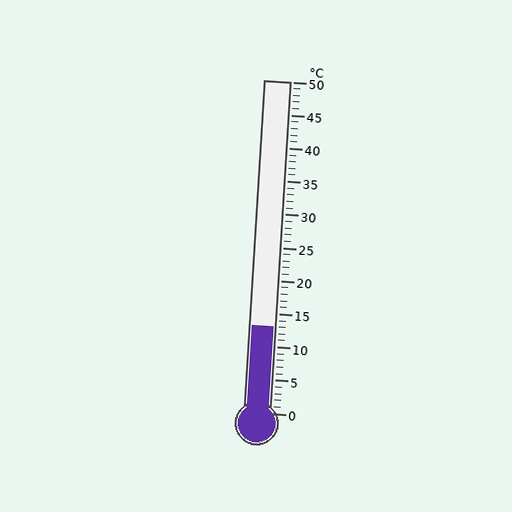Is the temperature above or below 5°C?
The temperature is above 5°C.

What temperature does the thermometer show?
The thermometer shows approximately 13°C.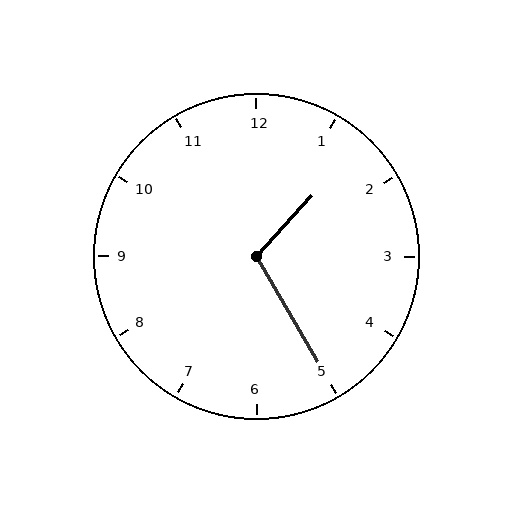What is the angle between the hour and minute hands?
Approximately 108 degrees.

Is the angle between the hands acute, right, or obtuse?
It is obtuse.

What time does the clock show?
1:25.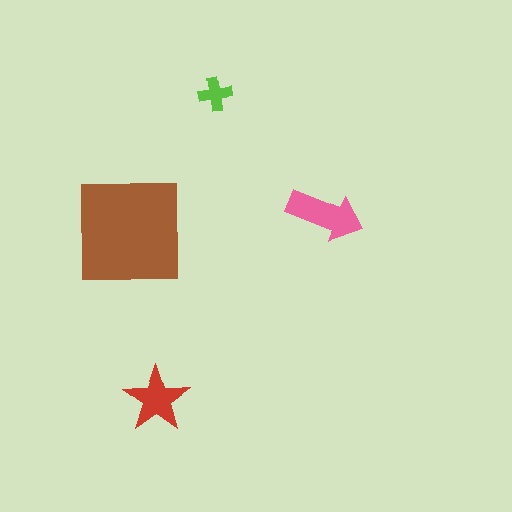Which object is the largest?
The brown square.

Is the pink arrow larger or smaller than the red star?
Larger.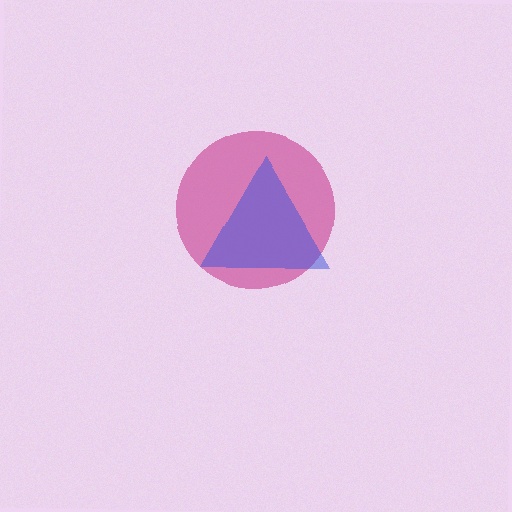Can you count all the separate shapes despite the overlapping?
Yes, there are 2 separate shapes.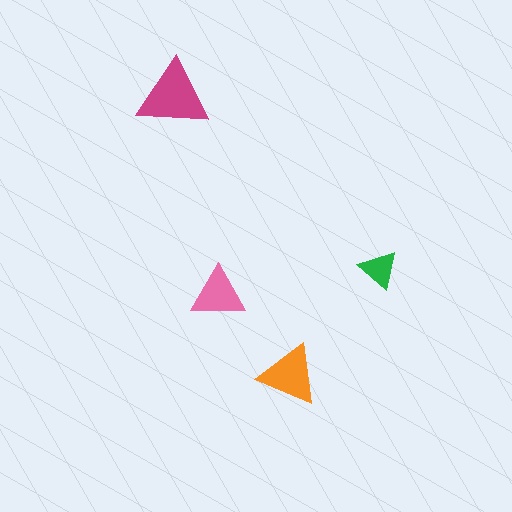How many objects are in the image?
There are 4 objects in the image.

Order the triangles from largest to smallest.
the magenta one, the orange one, the pink one, the green one.